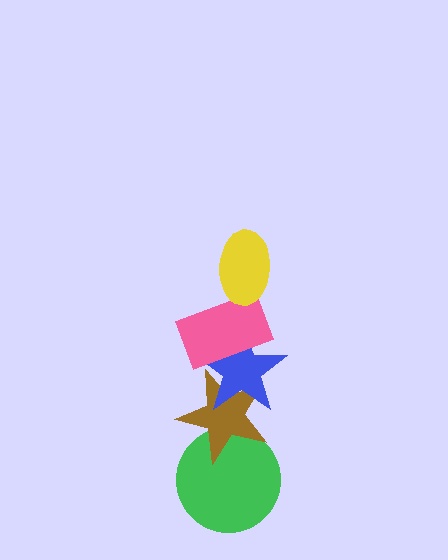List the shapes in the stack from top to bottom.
From top to bottom: the yellow ellipse, the pink rectangle, the blue star, the brown star, the green circle.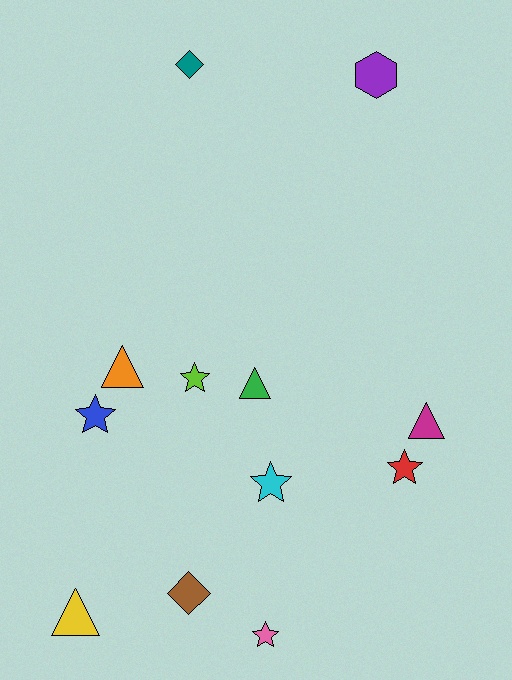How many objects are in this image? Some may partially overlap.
There are 12 objects.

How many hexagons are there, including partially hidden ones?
There is 1 hexagon.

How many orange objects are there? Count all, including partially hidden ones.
There is 1 orange object.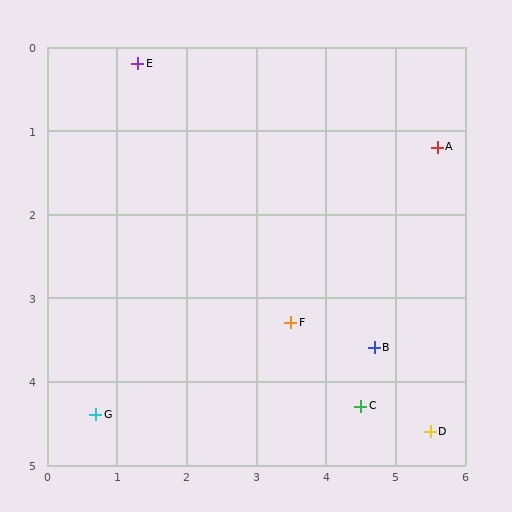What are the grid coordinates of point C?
Point C is at approximately (4.5, 4.3).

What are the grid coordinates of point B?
Point B is at approximately (4.7, 3.6).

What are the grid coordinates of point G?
Point G is at approximately (0.7, 4.4).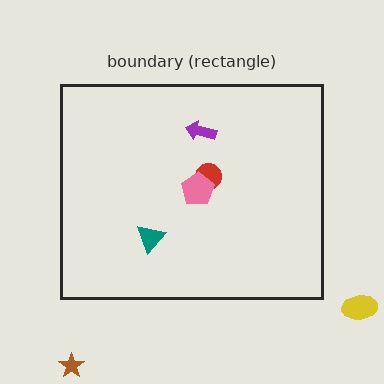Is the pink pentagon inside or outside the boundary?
Inside.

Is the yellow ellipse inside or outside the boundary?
Outside.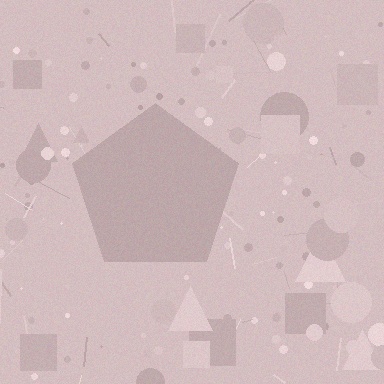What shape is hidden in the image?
A pentagon is hidden in the image.